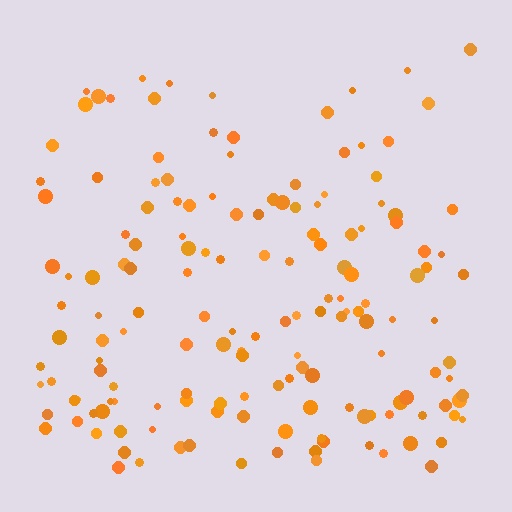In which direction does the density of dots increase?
From top to bottom, with the bottom side densest.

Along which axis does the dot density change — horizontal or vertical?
Vertical.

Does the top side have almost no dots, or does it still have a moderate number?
Still a moderate number, just noticeably fewer than the bottom.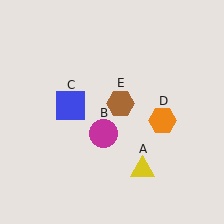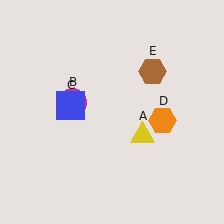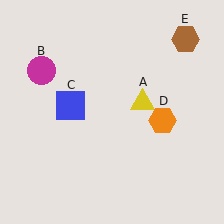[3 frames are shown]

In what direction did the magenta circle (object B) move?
The magenta circle (object B) moved up and to the left.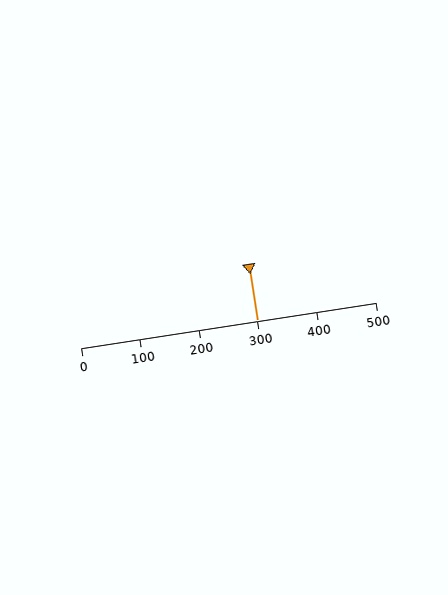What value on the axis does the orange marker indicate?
The marker indicates approximately 300.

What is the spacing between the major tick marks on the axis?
The major ticks are spaced 100 apart.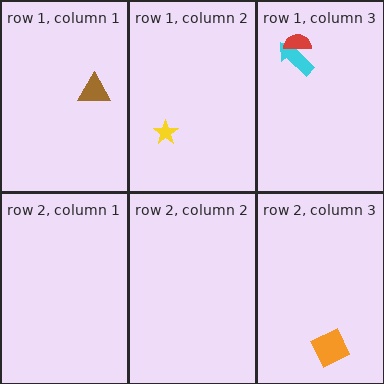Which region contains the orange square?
The row 2, column 3 region.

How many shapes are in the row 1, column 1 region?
1.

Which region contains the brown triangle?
The row 1, column 1 region.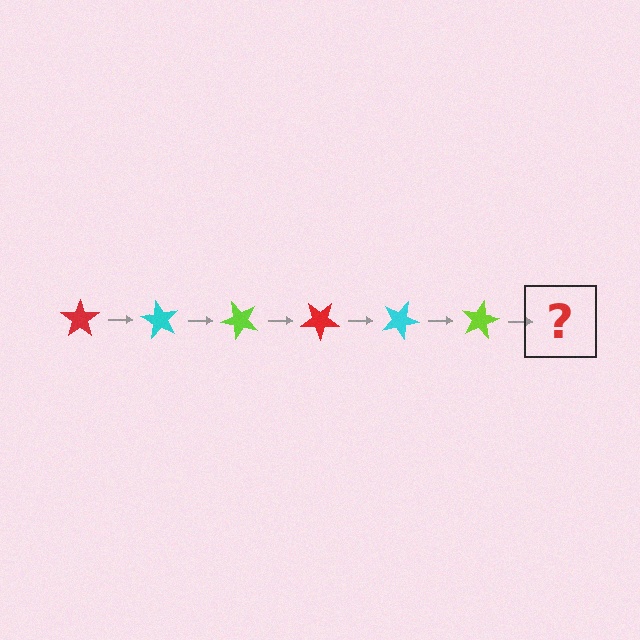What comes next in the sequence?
The next element should be a red star, rotated 360 degrees from the start.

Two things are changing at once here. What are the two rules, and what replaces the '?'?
The two rules are that it rotates 60 degrees each step and the color cycles through red, cyan, and lime. The '?' should be a red star, rotated 360 degrees from the start.